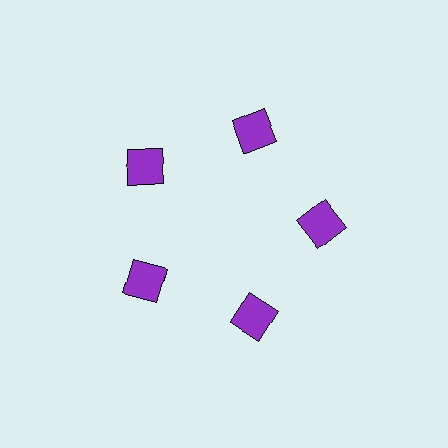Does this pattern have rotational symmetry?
Yes, this pattern has 5-fold rotational symmetry. It looks the same after rotating 72 degrees around the center.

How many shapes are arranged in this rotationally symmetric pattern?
There are 5 shapes, arranged in 5 groups of 1.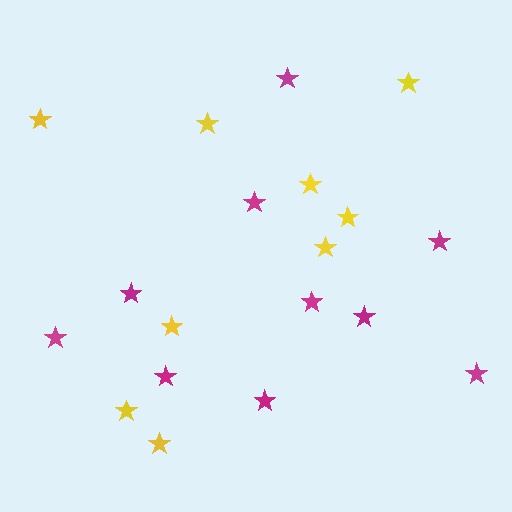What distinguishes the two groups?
There are 2 groups: one group of magenta stars (10) and one group of yellow stars (9).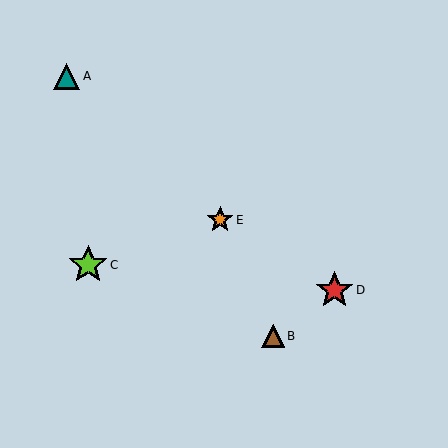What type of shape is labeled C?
Shape C is a lime star.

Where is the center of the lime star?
The center of the lime star is at (88, 265).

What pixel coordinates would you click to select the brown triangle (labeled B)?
Click at (273, 336) to select the brown triangle B.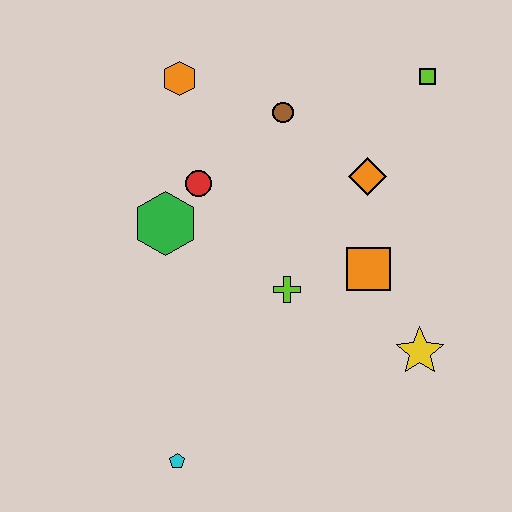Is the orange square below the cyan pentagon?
No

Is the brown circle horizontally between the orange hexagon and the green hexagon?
No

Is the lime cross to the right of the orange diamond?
No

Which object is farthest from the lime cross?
The lime square is farthest from the lime cross.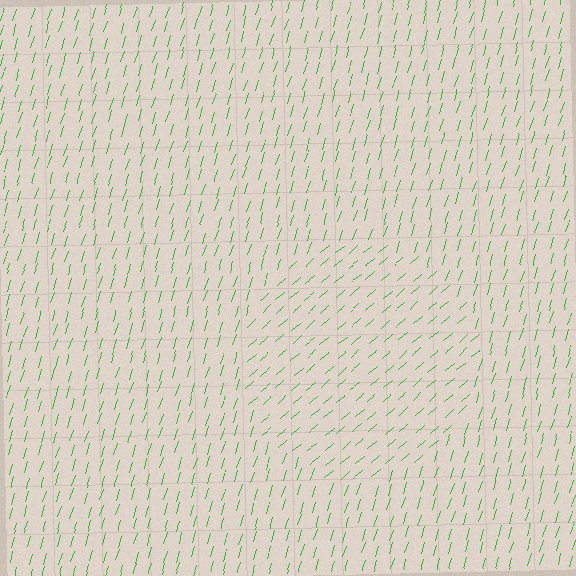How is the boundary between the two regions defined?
The boundary is defined purely by a change in line orientation (approximately 32 degrees difference). All lines are the same color and thickness.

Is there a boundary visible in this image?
Yes, there is a texture boundary formed by a change in line orientation.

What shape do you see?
I see a circle.